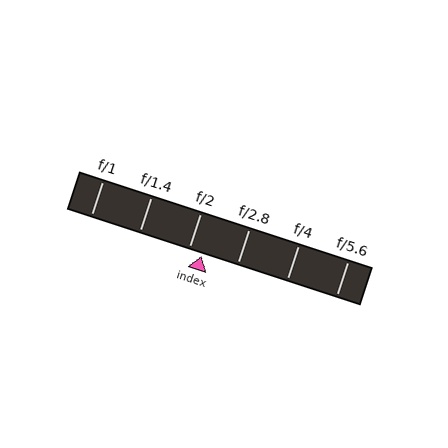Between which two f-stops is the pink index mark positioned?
The index mark is between f/2 and f/2.8.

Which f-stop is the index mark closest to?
The index mark is closest to f/2.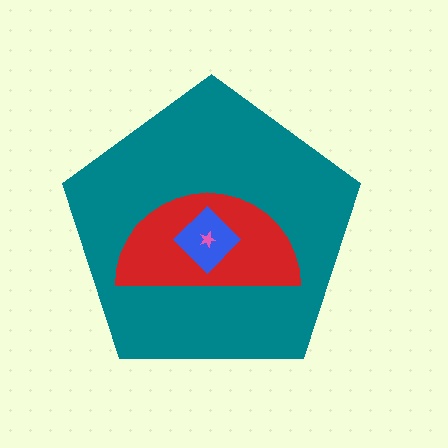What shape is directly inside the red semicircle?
The blue diamond.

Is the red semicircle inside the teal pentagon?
Yes.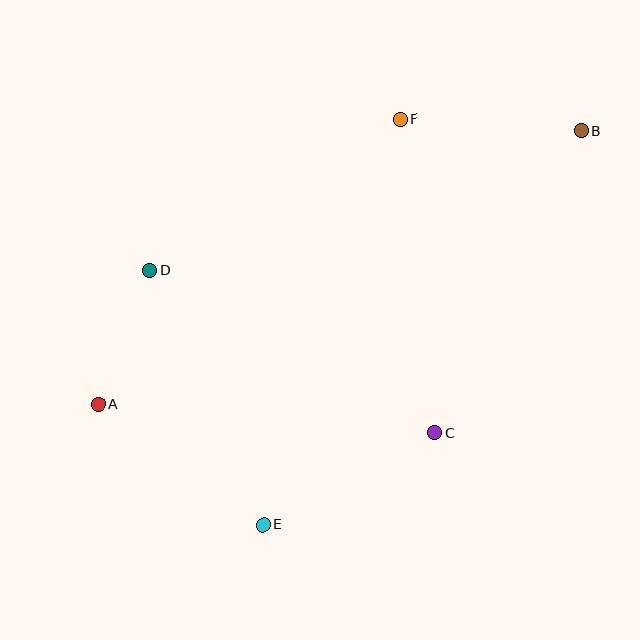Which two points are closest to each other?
Points A and D are closest to each other.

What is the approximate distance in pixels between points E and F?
The distance between E and F is approximately 428 pixels.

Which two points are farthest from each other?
Points A and B are farthest from each other.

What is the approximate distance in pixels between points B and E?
The distance between B and E is approximately 506 pixels.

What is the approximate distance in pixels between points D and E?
The distance between D and E is approximately 279 pixels.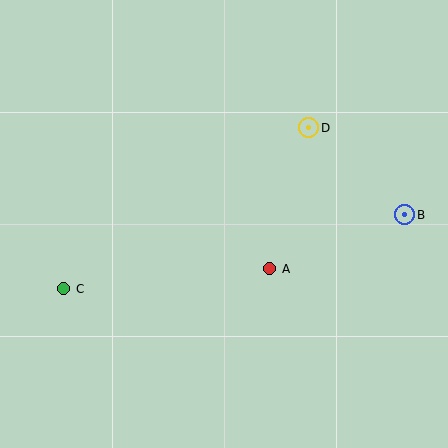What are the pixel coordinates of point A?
Point A is at (270, 269).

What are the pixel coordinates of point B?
Point B is at (405, 215).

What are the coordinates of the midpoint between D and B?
The midpoint between D and B is at (357, 171).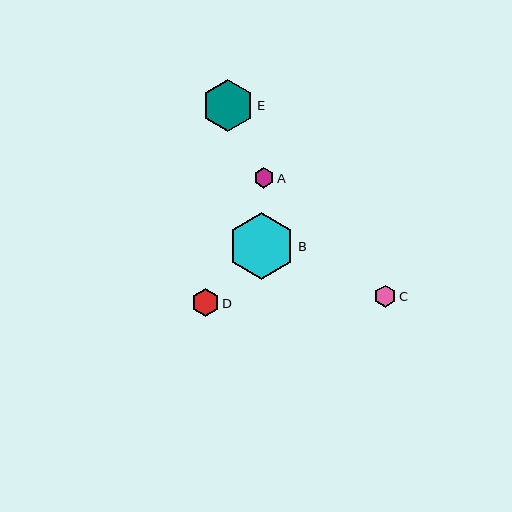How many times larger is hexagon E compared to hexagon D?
Hexagon E is approximately 1.9 times the size of hexagon D.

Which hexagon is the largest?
Hexagon B is the largest with a size of approximately 67 pixels.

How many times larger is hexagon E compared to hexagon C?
Hexagon E is approximately 2.4 times the size of hexagon C.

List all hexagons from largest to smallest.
From largest to smallest: B, E, D, C, A.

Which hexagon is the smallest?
Hexagon A is the smallest with a size of approximately 20 pixels.